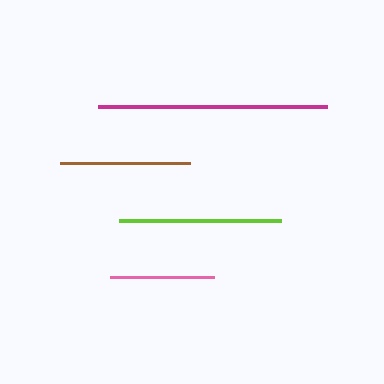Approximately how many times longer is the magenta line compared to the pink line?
The magenta line is approximately 2.2 times the length of the pink line.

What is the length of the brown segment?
The brown segment is approximately 130 pixels long.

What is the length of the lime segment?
The lime segment is approximately 162 pixels long.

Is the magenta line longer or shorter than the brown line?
The magenta line is longer than the brown line.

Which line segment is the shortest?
The pink line is the shortest at approximately 104 pixels.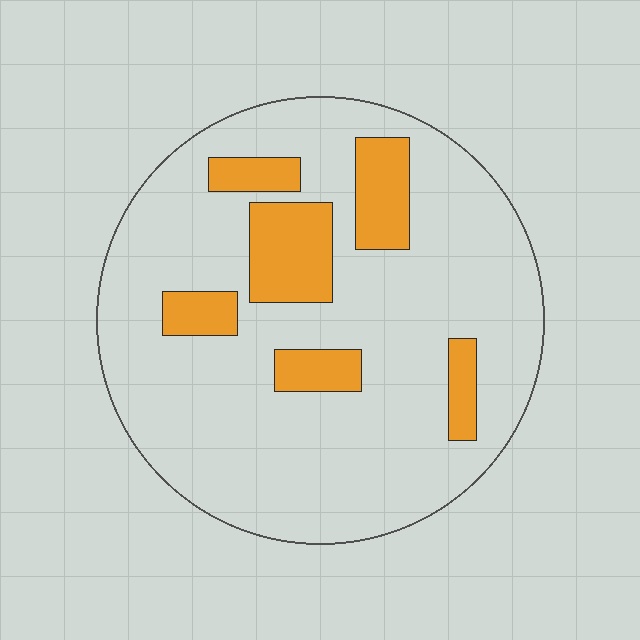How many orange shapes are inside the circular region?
6.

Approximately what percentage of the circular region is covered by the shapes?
Approximately 20%.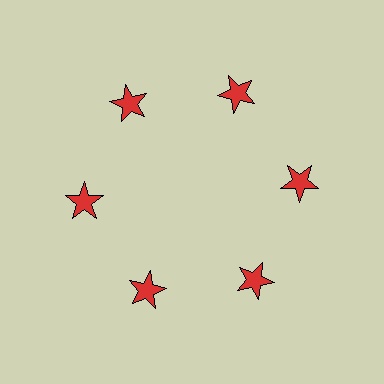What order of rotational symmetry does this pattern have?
This pattern has 6-fold rotational symmetry.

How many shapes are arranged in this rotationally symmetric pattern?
There are 6 shapes, arranged in 6 groups of 1.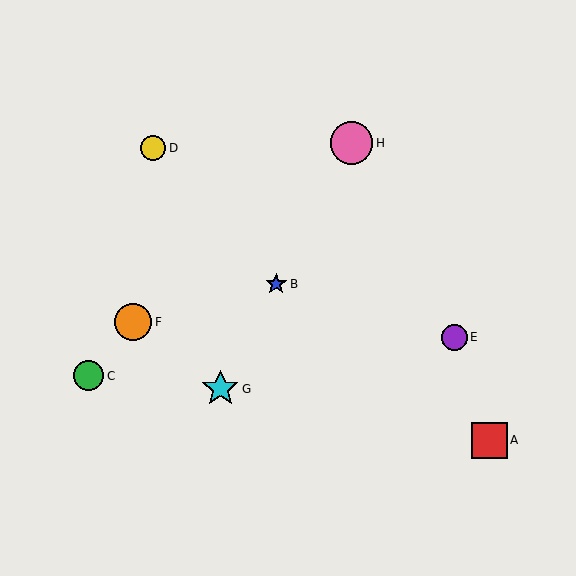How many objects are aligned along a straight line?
3 objects (B, G, H) are aligned along a straight line.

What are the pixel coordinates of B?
Object B is at (276, 284).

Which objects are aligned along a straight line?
Objects B, G, H are aligned along a straight line.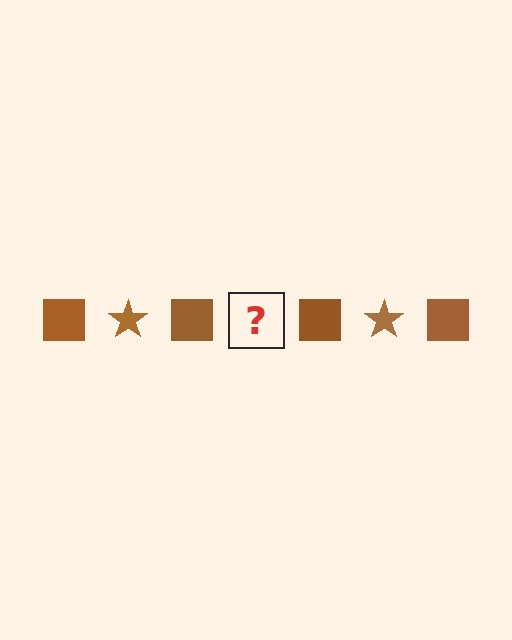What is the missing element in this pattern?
The missing element is a brown star.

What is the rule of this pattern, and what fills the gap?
The rule is that the pattern cycles through square, star shapes in brown. The gap should be filled with a brown star.